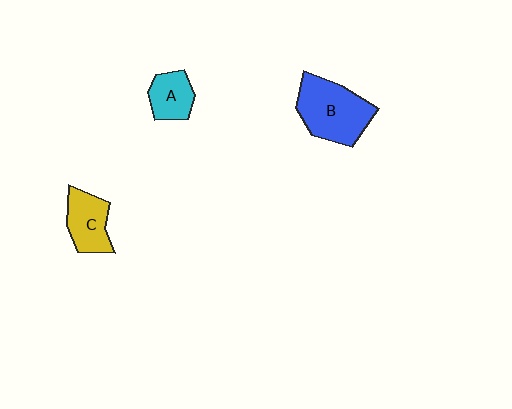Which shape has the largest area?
Shape B (blue).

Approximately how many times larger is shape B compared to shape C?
Approximately 1.6 times.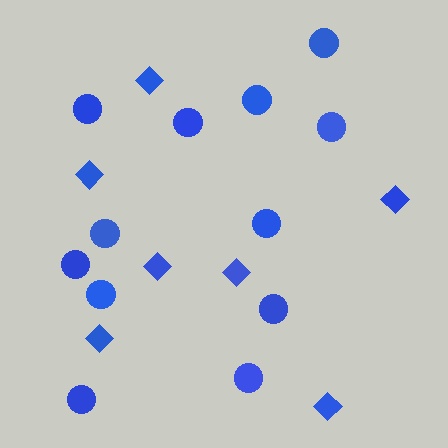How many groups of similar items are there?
There are 2 groups: one group of diamonds (7) and one group of circles (12).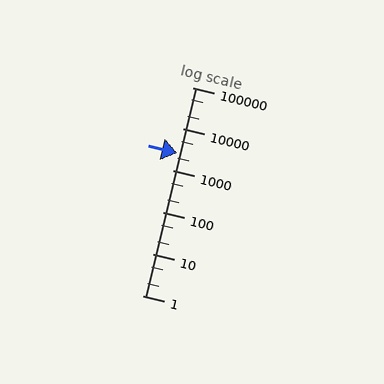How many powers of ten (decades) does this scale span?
The scale spans 5 decades, from 1 to 100000.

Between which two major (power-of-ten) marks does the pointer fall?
The pointer is between 1000 and 10000.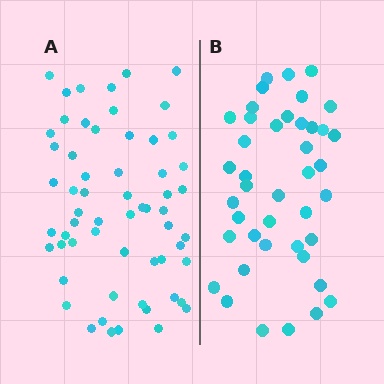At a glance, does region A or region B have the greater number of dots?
Region A (the left region) has more dots.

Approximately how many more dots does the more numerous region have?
Region A has approximately 20 more dots than region B.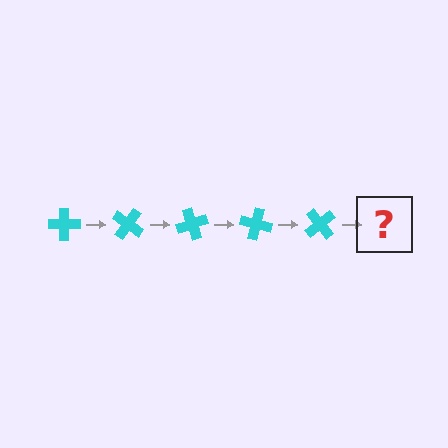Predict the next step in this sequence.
The next step is a cyan cross rotated 175 degrees.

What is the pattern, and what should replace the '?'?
The pattern is that the cross rotates 35 degrees each step. The '?' should be a cyan cross rotated 175 degrees.